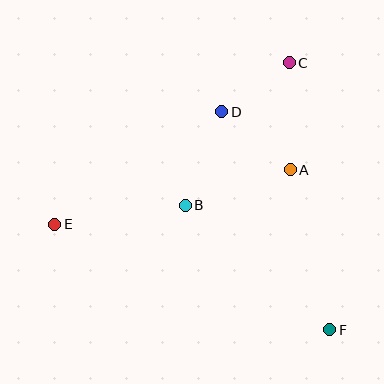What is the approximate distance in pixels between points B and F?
The distance between B and F is approximately 191 pixels.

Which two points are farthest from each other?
Points E and F are farthest from each other.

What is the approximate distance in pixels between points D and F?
The distance between D and F is approximately 243 pixels.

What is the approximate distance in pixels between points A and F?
The distance between A and F is approximately 165 pixels.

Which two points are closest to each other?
Points C and D are closest to each other.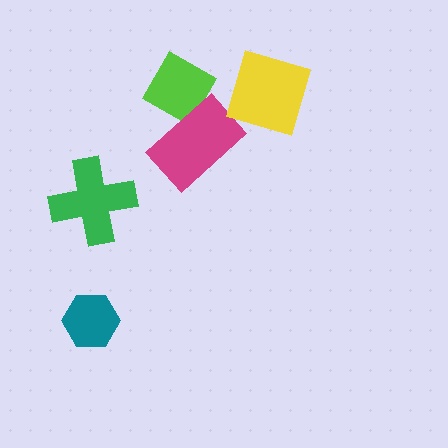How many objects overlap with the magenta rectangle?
1 object overlaps with the magenta rectangle.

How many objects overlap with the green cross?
0 objects overlap with the green cross.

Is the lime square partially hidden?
Yes, it is partially covered by another shape.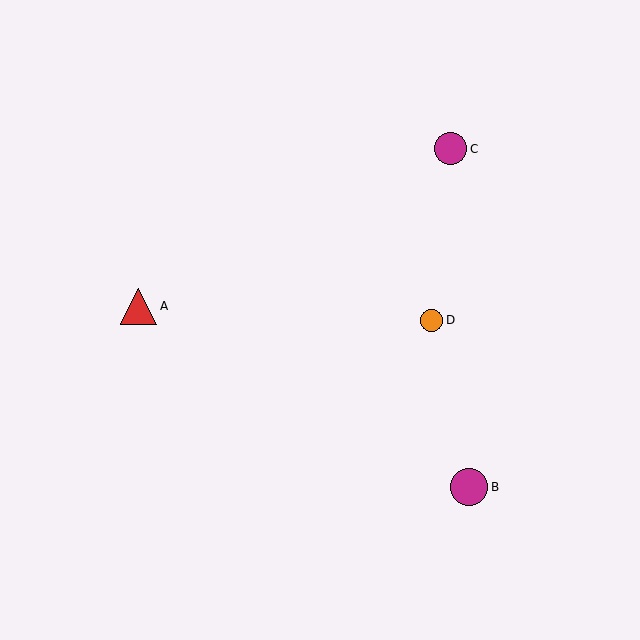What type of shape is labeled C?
Shape C is a magenta circle.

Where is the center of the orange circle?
The center of the orange circle is at (432, 320).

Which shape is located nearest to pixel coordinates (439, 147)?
The magenta circle (labeled C) at (450, 149) is nearest to that location.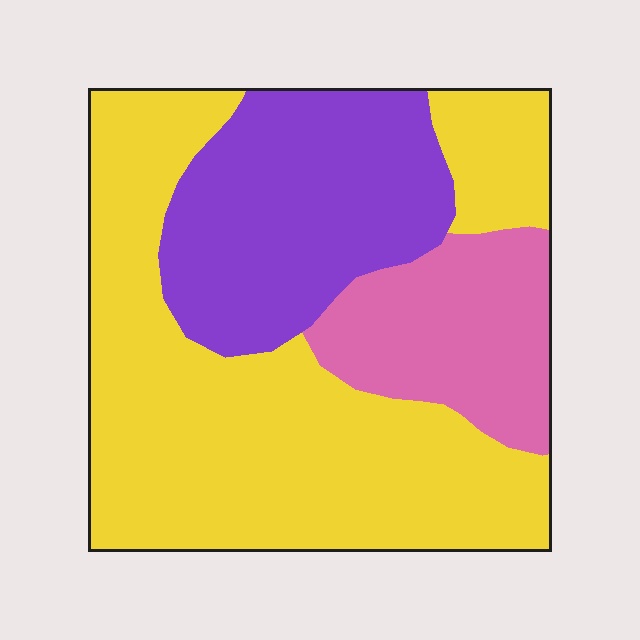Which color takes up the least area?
Pink, at roughly 15%.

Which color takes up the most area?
Yellow, at roughly 55%.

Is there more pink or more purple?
Purple.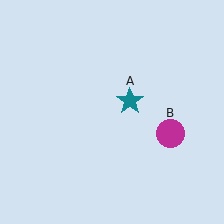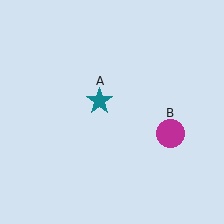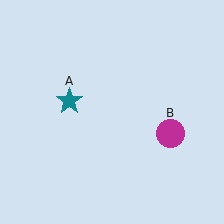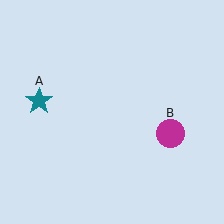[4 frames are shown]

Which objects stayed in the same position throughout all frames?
Magenta circle (object B) remained stationary.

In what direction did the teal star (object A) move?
The teal star (object A) moved left.